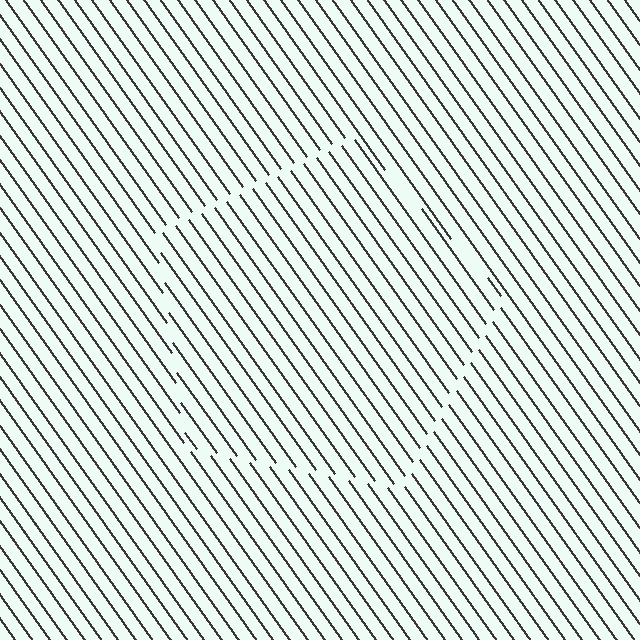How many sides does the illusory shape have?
5 sides — the line-ends trace a pentagon.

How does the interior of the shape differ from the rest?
The interior of the shape contains the same grating, shifted by half a period — the contour is defined by the phase discontinuity where line-ends from the inner and outer gratings abut.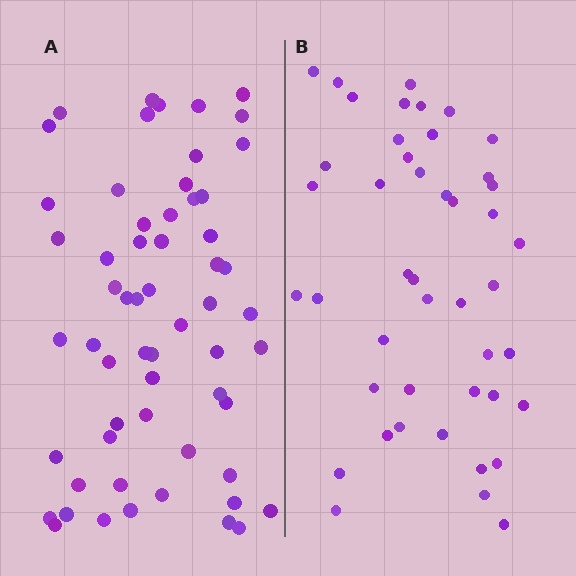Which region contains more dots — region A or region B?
Region A (the left region) has more dots.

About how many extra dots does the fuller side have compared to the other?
Region A has approximately 15 more dots than region B.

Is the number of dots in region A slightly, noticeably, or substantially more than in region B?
Region A has noticeably more, but not dramatically so. The ratio is roughly 1.3 to 1.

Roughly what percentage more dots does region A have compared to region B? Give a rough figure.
About 30% more.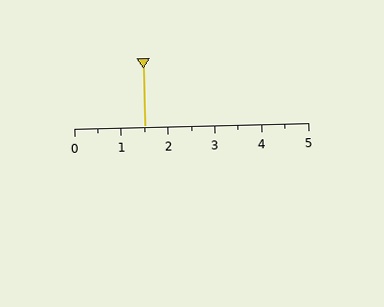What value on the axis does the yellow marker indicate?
The marker indicates approximately 1.5.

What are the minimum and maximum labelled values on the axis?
The axis runs from 0 to 5.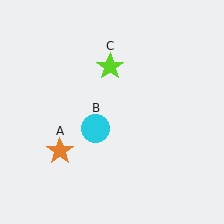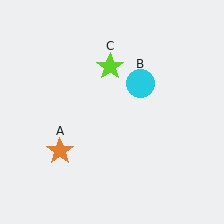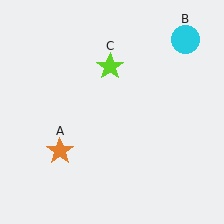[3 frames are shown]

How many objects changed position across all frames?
1 object changed position: cyan circle (object B).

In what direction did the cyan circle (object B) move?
The cyan circle (object B) moved up and to the right.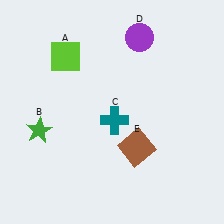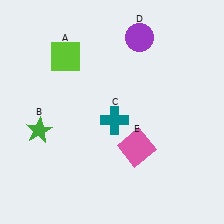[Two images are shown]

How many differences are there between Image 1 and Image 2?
There is 1 difference between the two images.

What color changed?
The square (E) changed from brown in Image 1 to pink in Image 2.